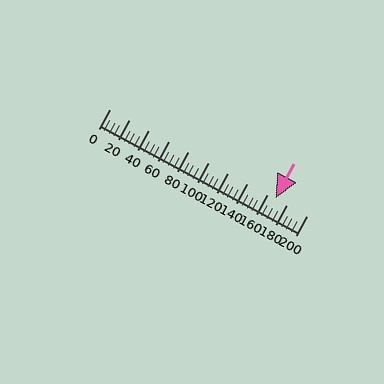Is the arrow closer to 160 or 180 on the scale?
The arrow is closer to 160.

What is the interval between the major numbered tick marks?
The major tick marks are spaced 20 units apart.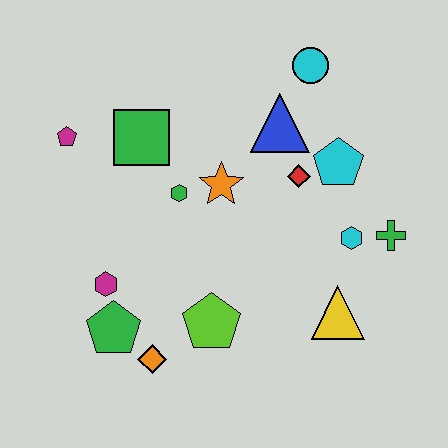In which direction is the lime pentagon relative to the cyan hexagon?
The lime pentagon is to the left of the cyan hexagon.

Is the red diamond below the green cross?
No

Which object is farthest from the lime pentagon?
The cyan circle is farthest from the lime pentagon.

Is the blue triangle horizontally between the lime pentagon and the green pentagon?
No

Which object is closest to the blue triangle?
The red diamond is closest to the blue triangle.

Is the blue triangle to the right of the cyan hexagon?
No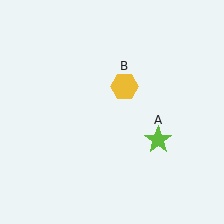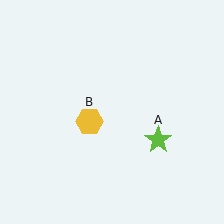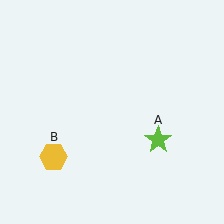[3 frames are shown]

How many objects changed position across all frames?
1 object changed position: yellow hexagon (object B).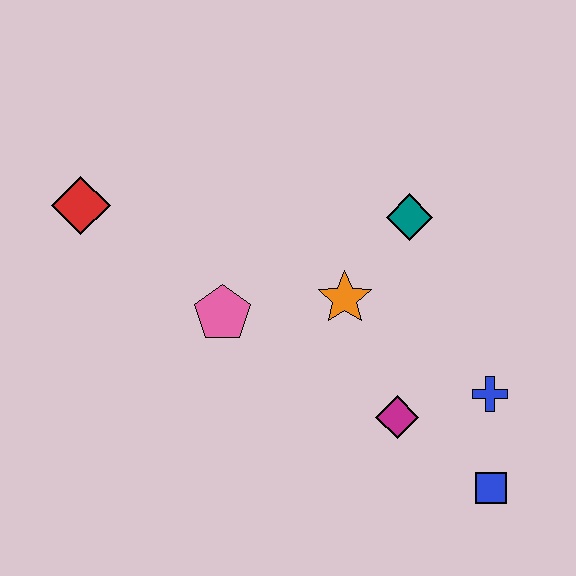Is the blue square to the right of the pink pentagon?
Yes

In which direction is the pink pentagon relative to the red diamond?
The pink pentagon is to the right of the red diamond.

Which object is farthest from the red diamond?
The blue square is farthest from the red diamond.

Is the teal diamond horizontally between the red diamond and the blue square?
Yes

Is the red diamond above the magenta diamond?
Yes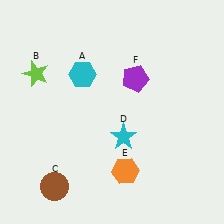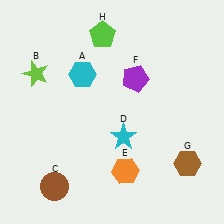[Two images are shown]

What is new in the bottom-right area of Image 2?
A brown hexagon (G) was added in the bottom-right area of Image 2.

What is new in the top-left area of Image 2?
A lime pentagon (H) was added in the top-left area of Image 2.